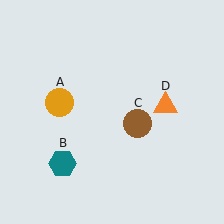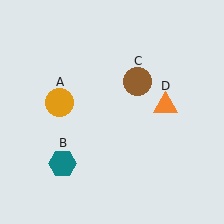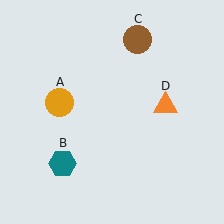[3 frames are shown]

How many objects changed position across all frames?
1 object changed position: brown circle (object C).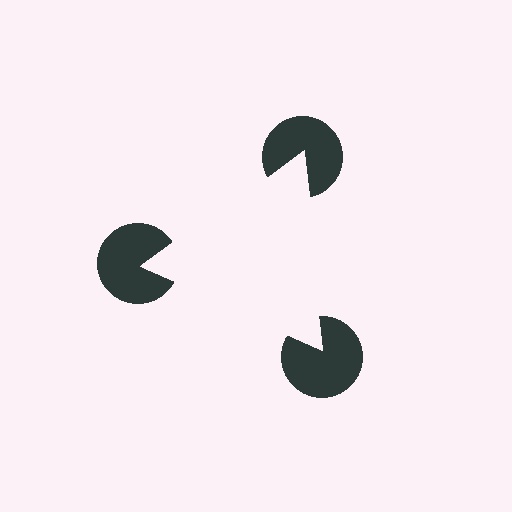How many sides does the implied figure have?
3 sides.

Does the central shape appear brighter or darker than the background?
It typically appears slightly brighter than the background, even though no actual brightness change is drawn.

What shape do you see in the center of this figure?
An illusory triangle — its edges are inferred from the aligned wedge cuts in the pac-man discs, not physically drawn.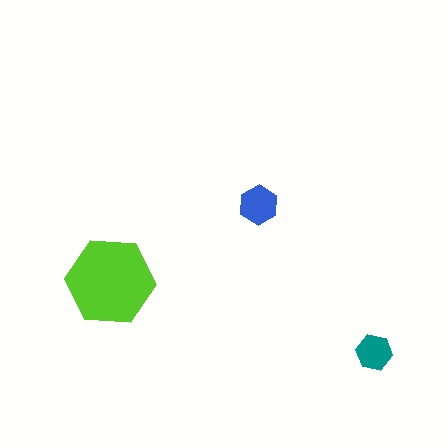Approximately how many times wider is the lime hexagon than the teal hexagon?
About 2.5 times wider.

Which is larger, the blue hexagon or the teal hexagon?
The blue one.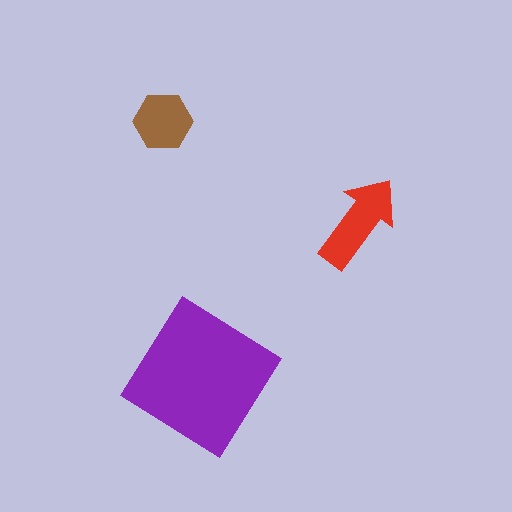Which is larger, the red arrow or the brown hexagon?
The red arrow.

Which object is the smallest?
The brown hexagon.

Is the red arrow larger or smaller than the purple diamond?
Smaller.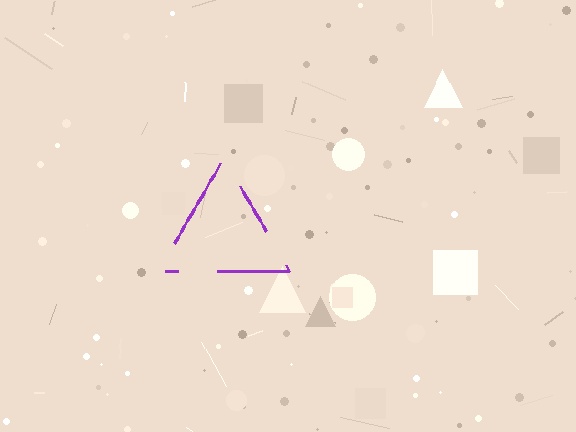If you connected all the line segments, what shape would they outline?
They would outline a triangle.